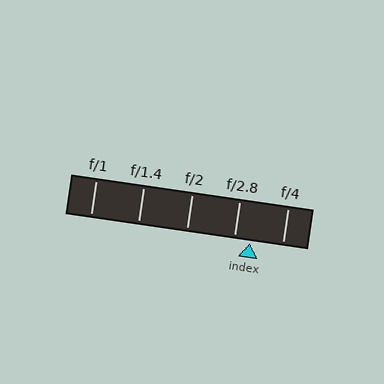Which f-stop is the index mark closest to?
The index mark is closest to f/2.8.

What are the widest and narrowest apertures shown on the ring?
The widest aperture shown is f/1 and the narrowest is f/4.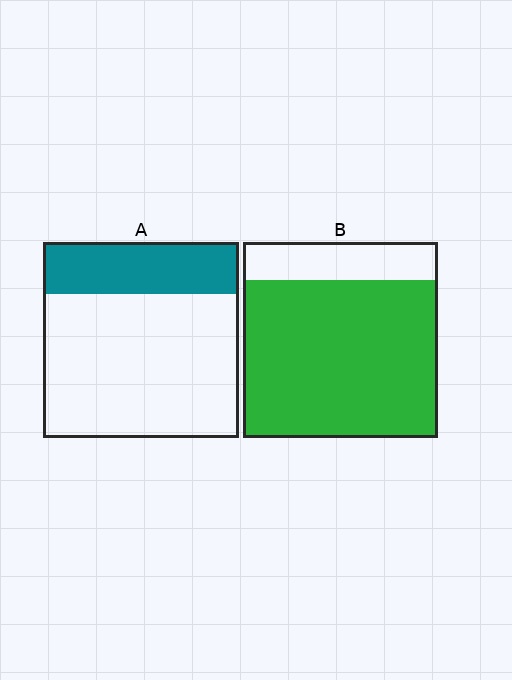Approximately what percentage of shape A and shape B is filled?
A is approximately 25% and B is approximately 80%.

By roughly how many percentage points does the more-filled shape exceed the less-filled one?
By roughly 55 percentage points (B over A).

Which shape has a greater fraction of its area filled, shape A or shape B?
Shape B.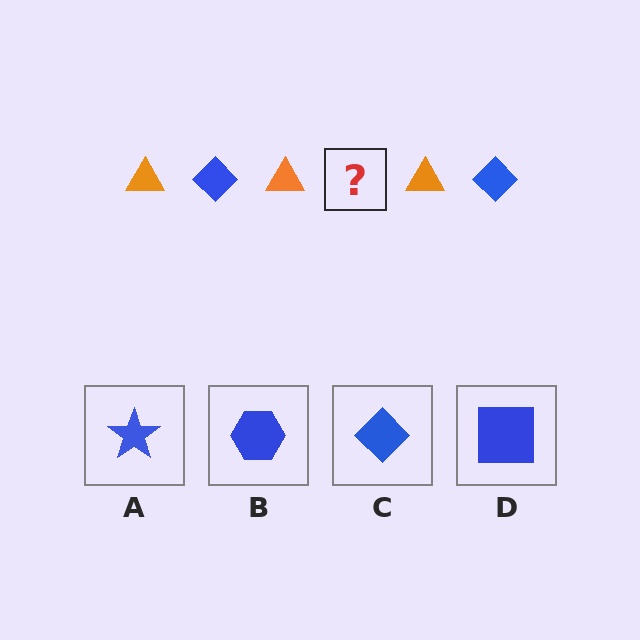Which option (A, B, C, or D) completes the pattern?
C.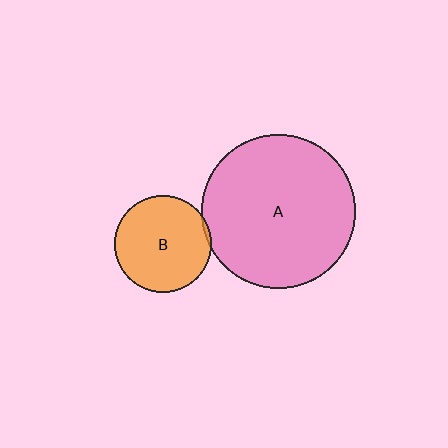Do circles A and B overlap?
Yes.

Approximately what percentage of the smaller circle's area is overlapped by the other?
Approximately 5%.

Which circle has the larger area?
Circle A (pink).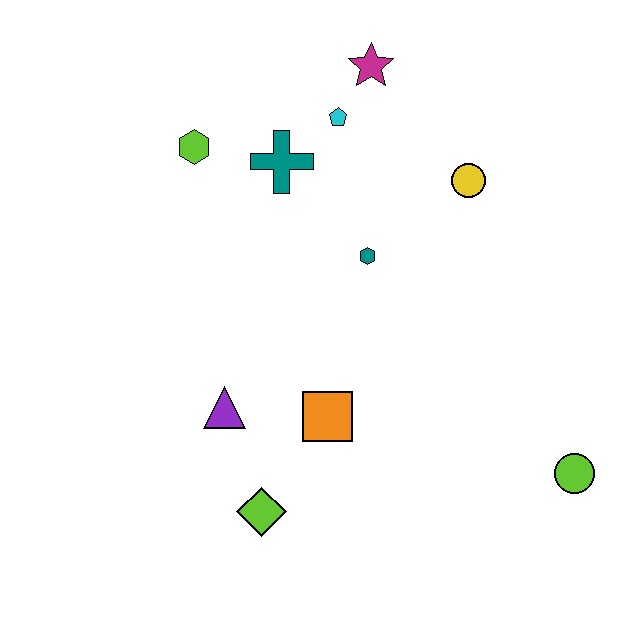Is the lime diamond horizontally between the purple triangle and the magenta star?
Yes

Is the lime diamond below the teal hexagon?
Yes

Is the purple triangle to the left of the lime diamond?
Yes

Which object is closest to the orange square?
The purple triangle is closest to the orange square.